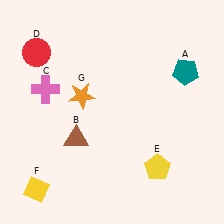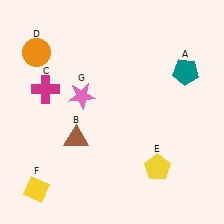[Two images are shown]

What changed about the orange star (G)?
In Image 1, G is orange. In Image 2, it changed to pink.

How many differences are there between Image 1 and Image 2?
There are 3 differences between the two images.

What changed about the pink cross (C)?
In Image 1, C is pink. In Image 2, it changed to magenta.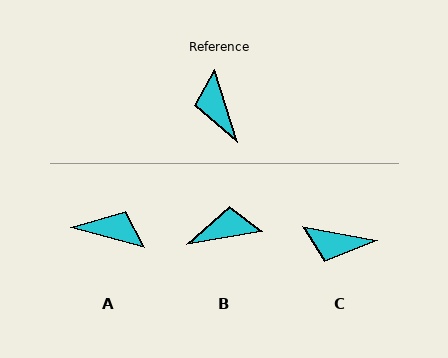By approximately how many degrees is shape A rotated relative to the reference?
Approximately 123 degrees clockwise.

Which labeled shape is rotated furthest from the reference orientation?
A, about 123 degrees away.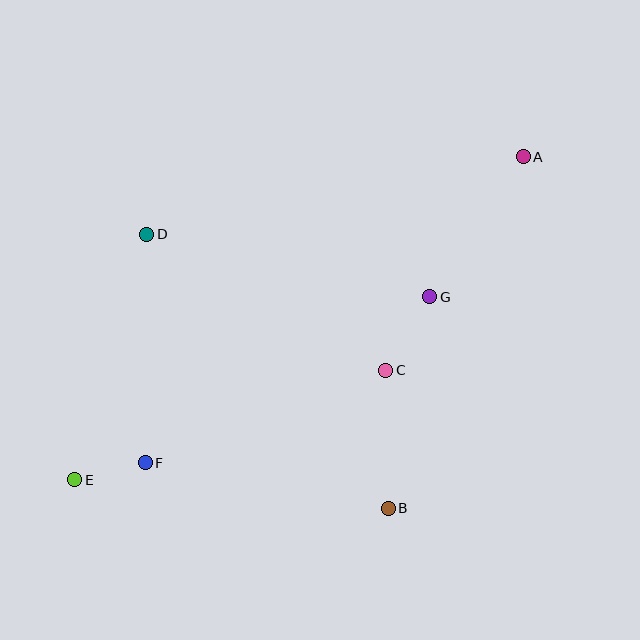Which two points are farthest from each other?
Points A and E are farthest from each other.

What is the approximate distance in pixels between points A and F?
The distance between A and F is approximately 486 pixels.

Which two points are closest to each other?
Points E and F are closest to each other.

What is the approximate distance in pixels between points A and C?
The distance between A and C is approximately 254 pixels.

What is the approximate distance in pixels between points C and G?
The distance between C and G is approximately 86 pixels.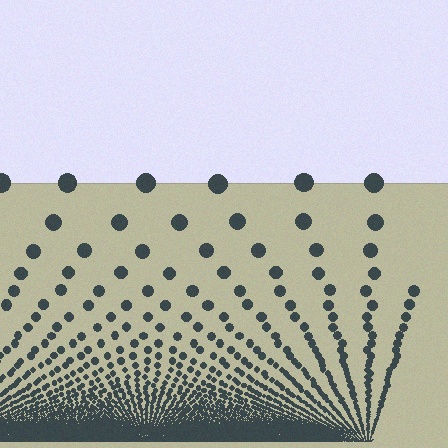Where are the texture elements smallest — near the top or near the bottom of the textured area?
Near the bottom.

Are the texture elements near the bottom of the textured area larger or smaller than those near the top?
Smaller. The gradient is inverted — elements near the bottom are smaller and denser.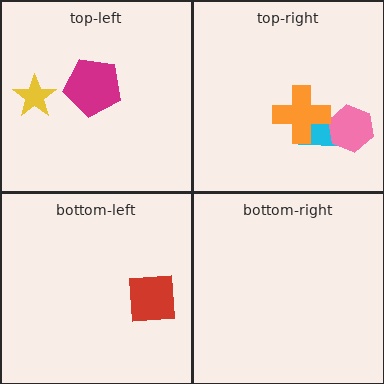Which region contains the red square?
The bottom-left region.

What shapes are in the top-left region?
The magenta pentagon, the yellow star.